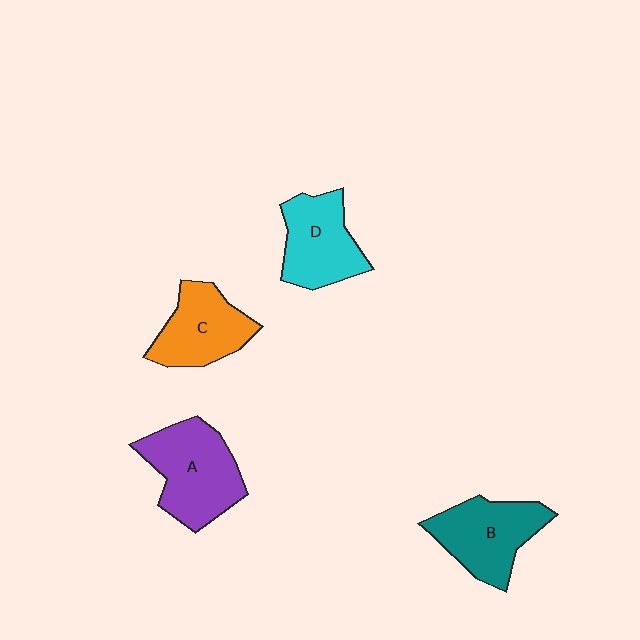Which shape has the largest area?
Shape A (purple).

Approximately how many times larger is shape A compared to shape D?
Approximately 1.2 times.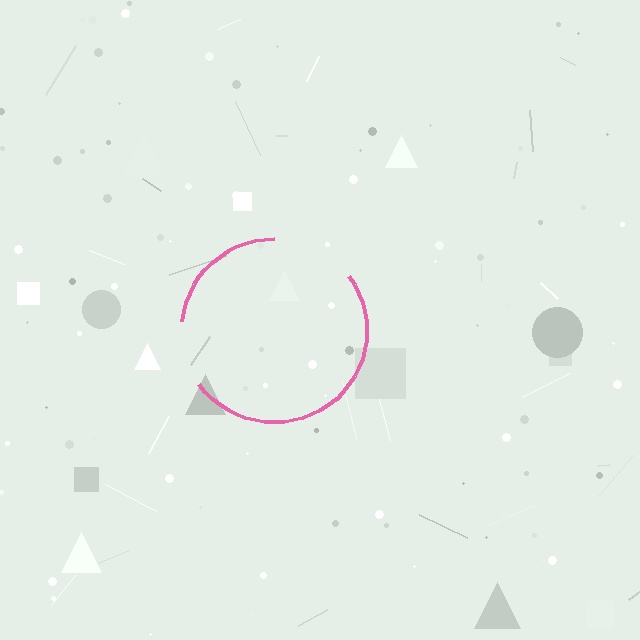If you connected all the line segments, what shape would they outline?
They would outline a circle.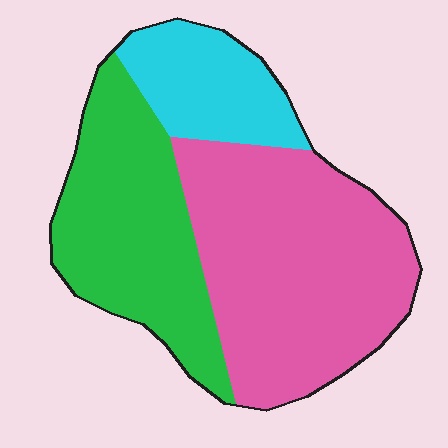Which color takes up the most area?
Pink, at roughly 50%.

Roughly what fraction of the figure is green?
Green takes up about one third (1/3) of the figure.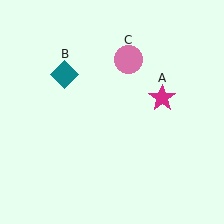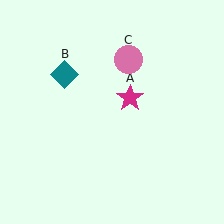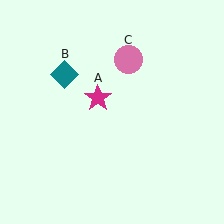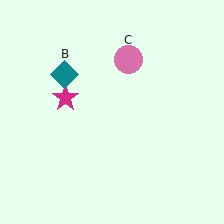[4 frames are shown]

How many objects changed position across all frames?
1 object changed position: magenta star (object A).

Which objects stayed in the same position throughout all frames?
Teal diamond (object B) and pink circle (object C) remained stationary.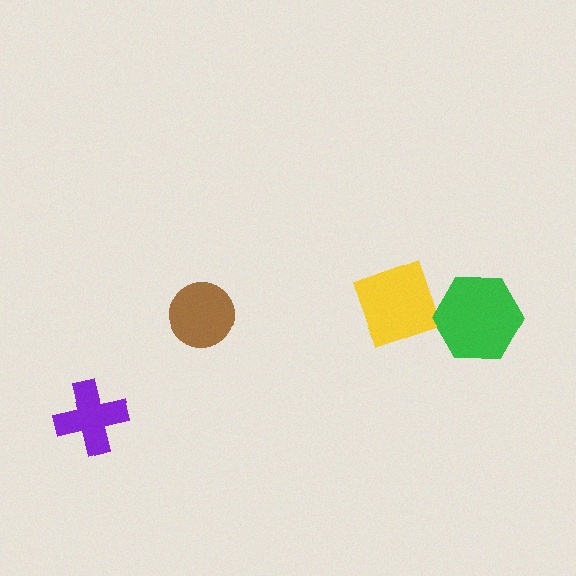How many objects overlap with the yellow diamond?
1 object overlaps with the yellow diamond.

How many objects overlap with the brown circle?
0 objects overlap with the brown circle.